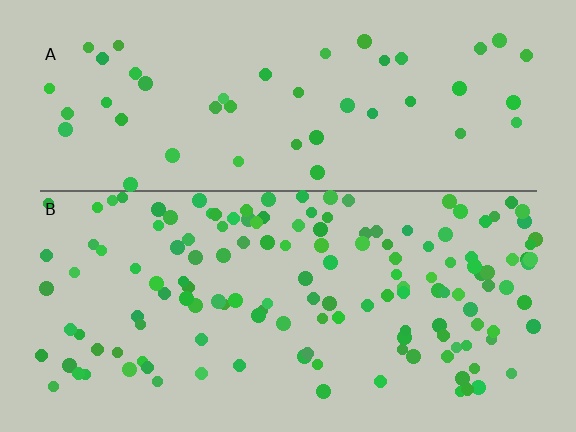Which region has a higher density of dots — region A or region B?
B (the bottom).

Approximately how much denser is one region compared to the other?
Approximately 2.9× — region B over region A.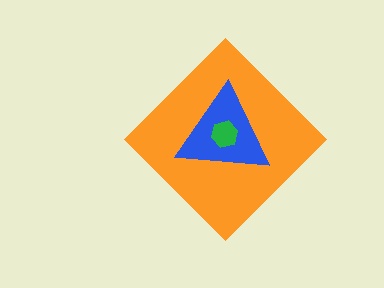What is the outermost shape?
The orange diamond.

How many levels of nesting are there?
3.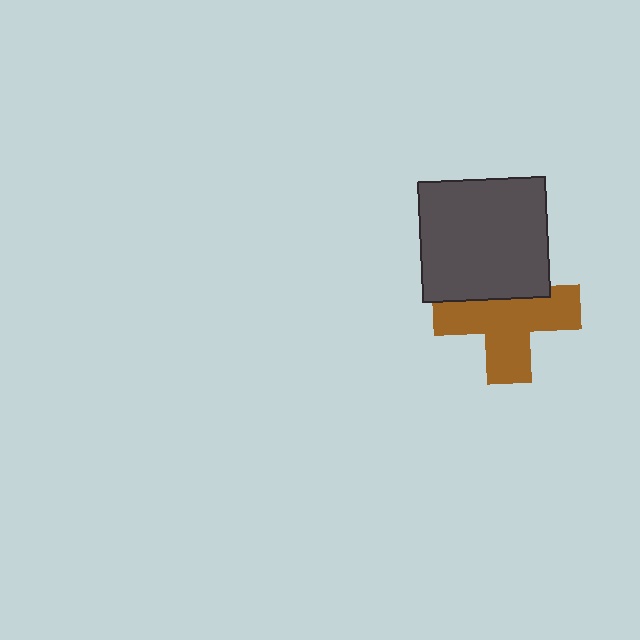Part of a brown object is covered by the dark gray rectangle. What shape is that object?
It is a cross.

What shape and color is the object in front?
The object in front is a dark gray rectangle.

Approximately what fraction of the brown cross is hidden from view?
Roughly 33% of the brown cross is hidden behind the dark gray rectangle.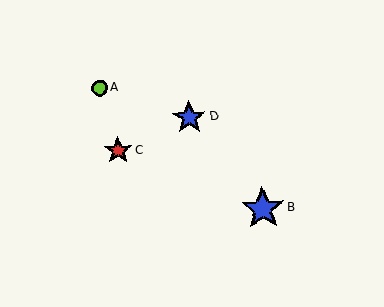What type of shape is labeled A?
Shape A is a lime circle.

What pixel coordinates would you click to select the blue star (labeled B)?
Click at (263, 209) to select the blue star B.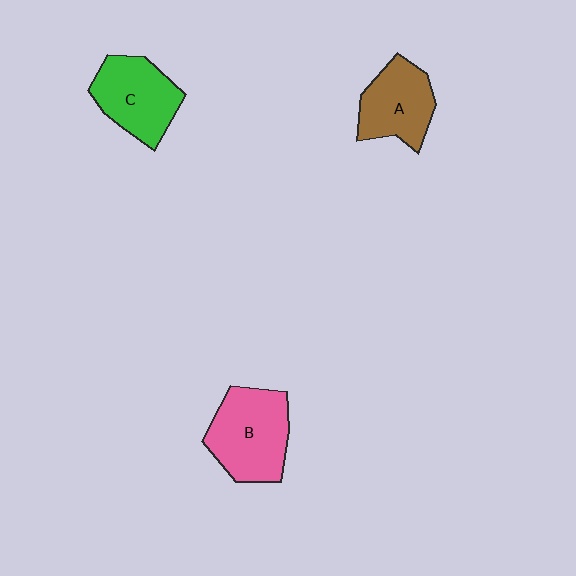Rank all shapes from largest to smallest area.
From largest to smallest: B (pink), C (green), A (brown).